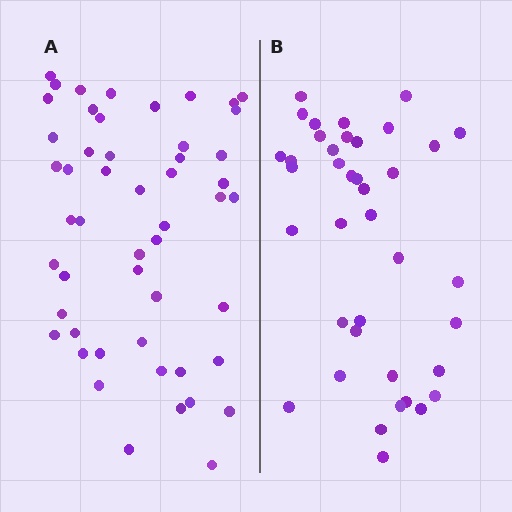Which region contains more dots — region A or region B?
Region A (the left region) has more dots.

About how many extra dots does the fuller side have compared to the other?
Region A has roughly 12 or so more dots than region B.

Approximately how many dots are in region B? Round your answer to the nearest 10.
About 40 dots. (The exact count is 39, which rounds to 40.)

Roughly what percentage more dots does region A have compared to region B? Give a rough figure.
About 30% more.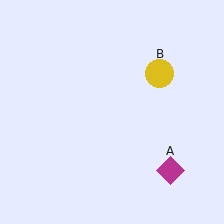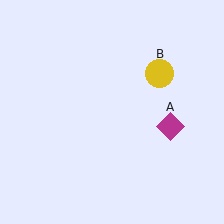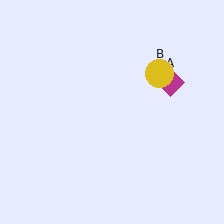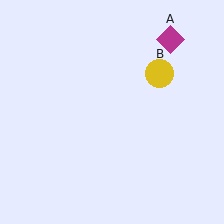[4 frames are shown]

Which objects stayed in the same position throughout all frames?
Yellow circle (object B) remained stationary.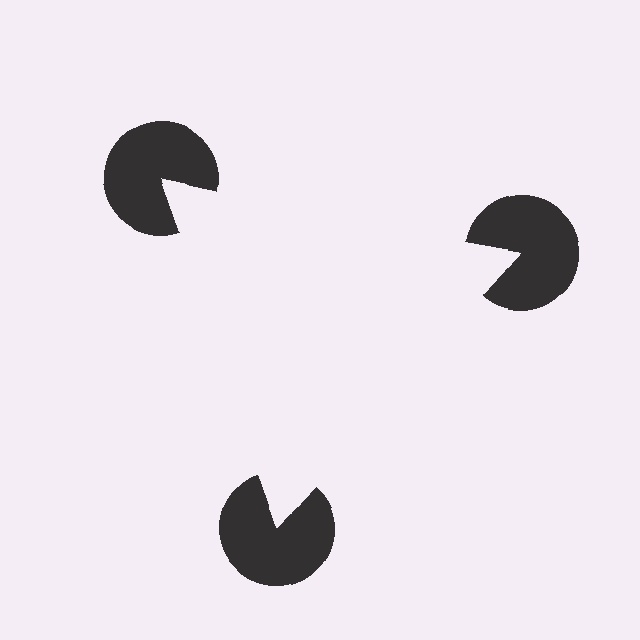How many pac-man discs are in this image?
There are 3 — one at each vertex of the illusory triangle.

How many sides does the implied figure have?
3 sides.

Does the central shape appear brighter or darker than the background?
It typically appears slightly brighter than the background, even though no actual brightness change is drawn.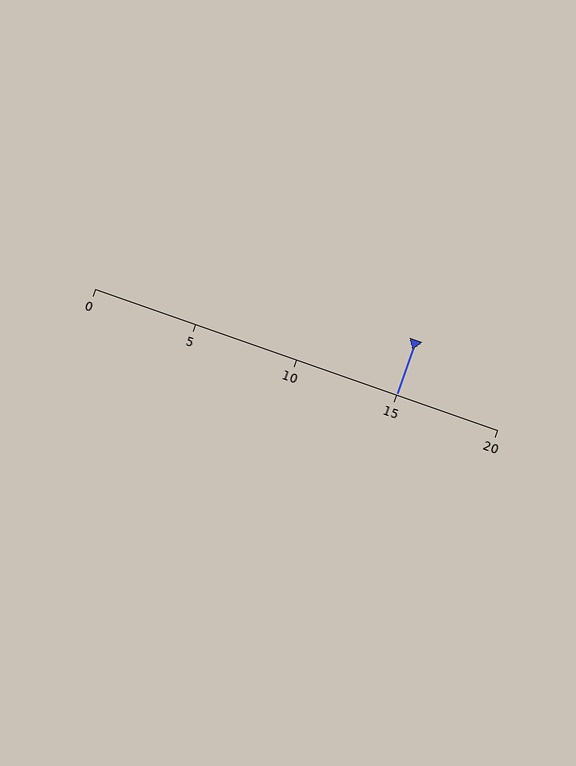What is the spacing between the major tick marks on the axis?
The major ticks are spaced 5 apart.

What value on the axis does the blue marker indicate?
The marker indicates approximately 15.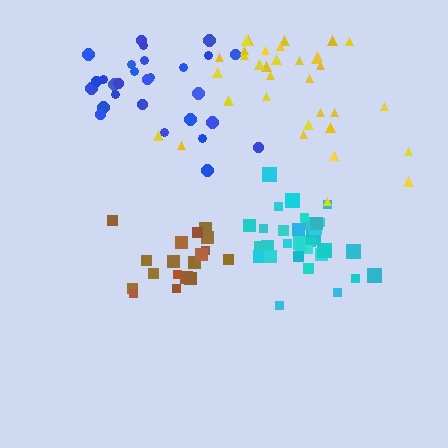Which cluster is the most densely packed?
Cyan.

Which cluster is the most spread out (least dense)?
Blue.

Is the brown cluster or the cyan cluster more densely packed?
Cyan.